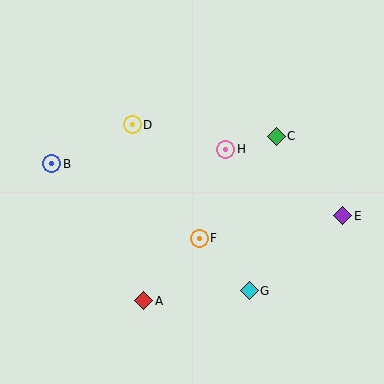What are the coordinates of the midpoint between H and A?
The midpoint between H and A is at (185, 225).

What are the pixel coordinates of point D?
Point D is at (132, 125).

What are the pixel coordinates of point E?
Point E is at (343, 216).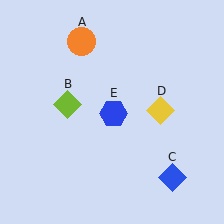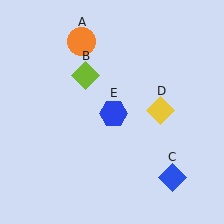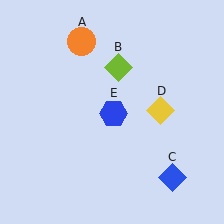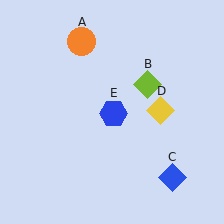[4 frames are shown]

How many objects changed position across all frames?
1 object changed position: lime diamond (object B).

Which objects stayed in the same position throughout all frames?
Orange circle (object A) and blue diamond (object C) and yellow diamond (object D) and blue hexagon (object E) remained stationary.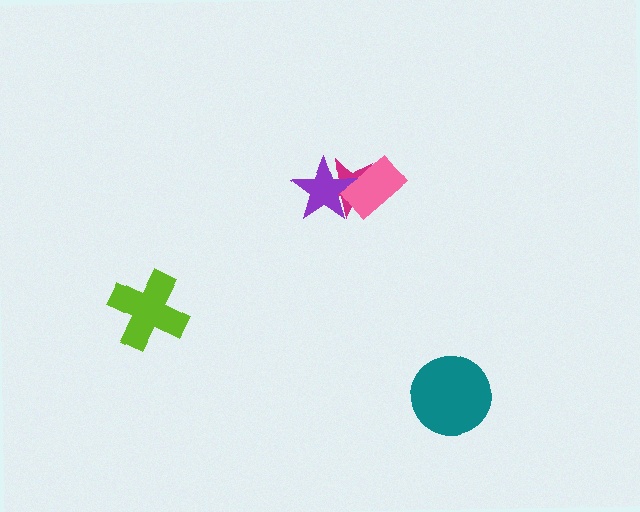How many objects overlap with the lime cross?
0 objects overlap with the lime cross.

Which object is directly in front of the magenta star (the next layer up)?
The pink rectangle is directly in front of the magenta star.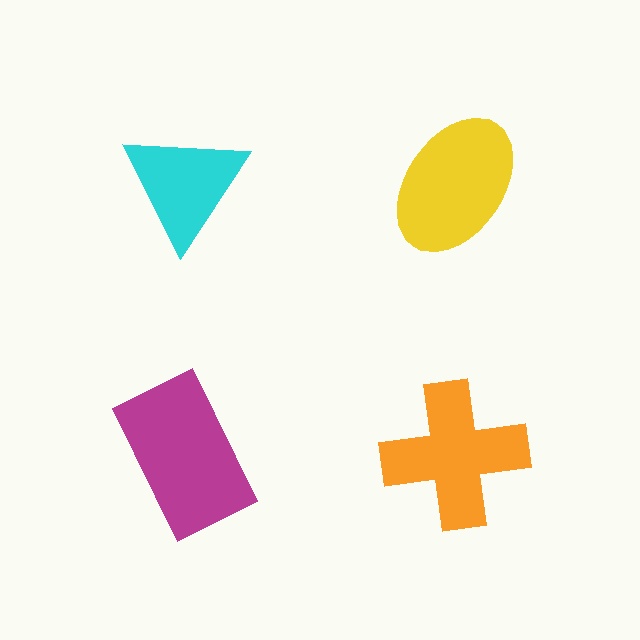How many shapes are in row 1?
2 shapes.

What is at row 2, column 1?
A magenta rectangle.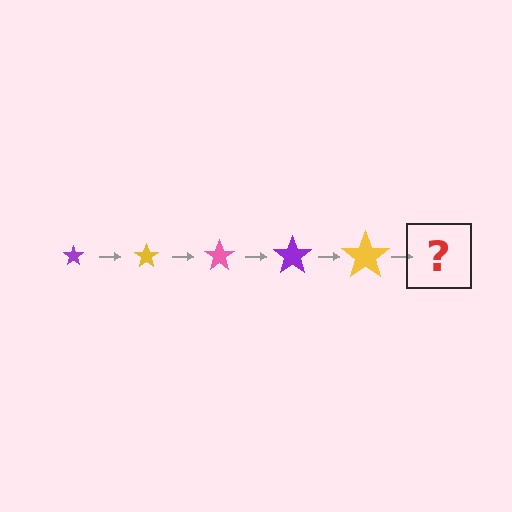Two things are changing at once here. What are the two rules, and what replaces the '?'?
The two rules are that the star grows larger each step and the color cycles through purple, yellow, and pink. The '?' should be a pink star, larger than the previous one.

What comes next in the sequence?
The next element should be a pink star, larger than the previous one.